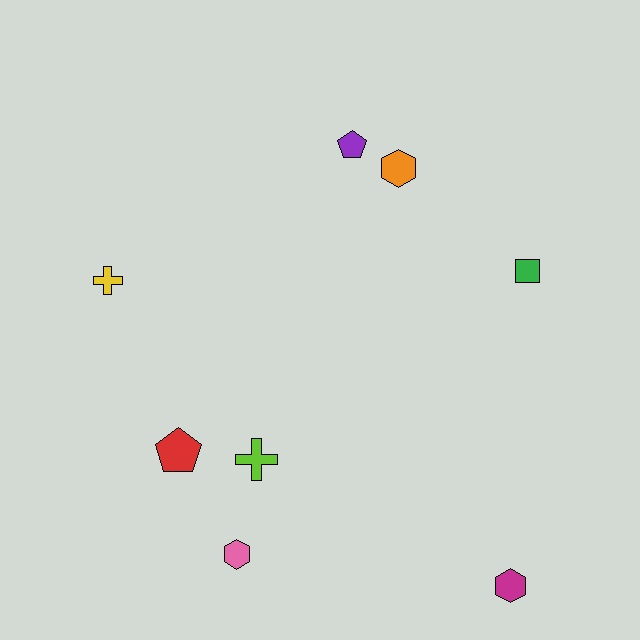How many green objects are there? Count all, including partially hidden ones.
There is 1 green object.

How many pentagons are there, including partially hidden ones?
There are 2 pentagons.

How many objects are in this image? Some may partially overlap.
There are 8 objects.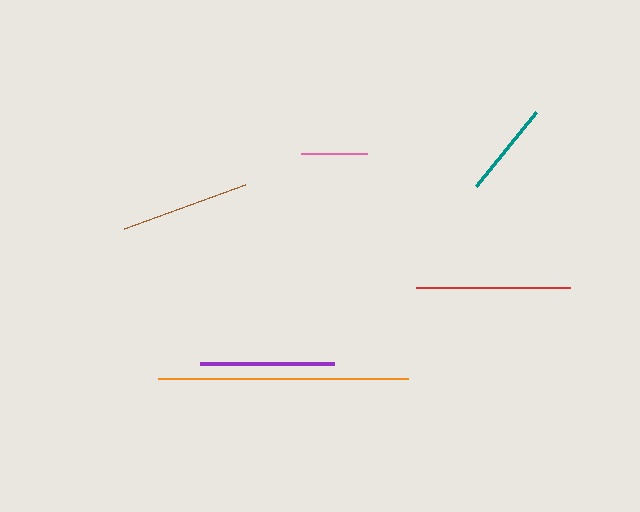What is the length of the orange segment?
The orange segment is approximately 250 pixels long.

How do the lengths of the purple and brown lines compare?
The purple and brown lines are approximately the same length.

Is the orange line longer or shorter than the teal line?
The orange line is longer than the teal line.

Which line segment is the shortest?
The pink line is the shortest at approximately 66 pixels.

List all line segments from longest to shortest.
From longest to shortest: orange, red, purple, brown, teal, pink.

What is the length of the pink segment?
The pink segment is approximately 66 pixels long.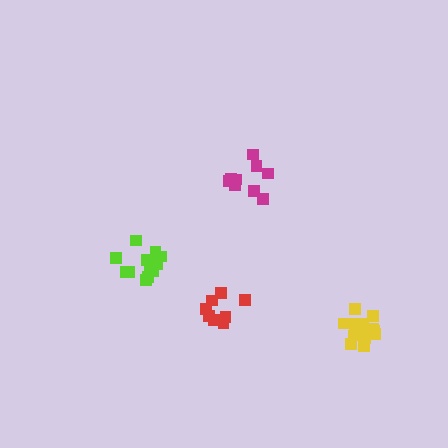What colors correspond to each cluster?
The clusters are colored: lime, magenta, yellow, red.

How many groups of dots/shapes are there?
There are 4 groups.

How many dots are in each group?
Group 1: 14 dots, Group 2: 9 dots, Group 3: 15 dots, Group 4: 9 dots (47 total).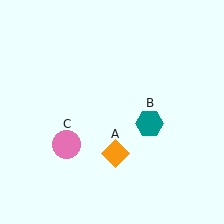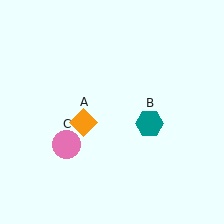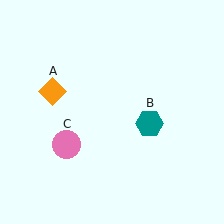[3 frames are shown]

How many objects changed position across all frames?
1 object changed position: orange diamond (object A).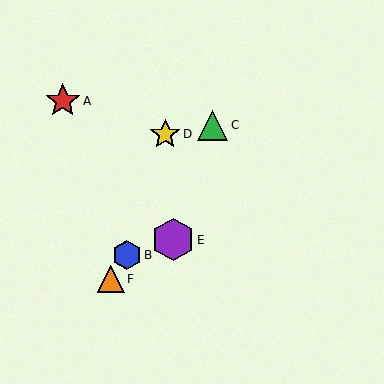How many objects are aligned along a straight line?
3 objects (B, C, F) are aligned along a straight line.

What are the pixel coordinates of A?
Object A is at (63, 101).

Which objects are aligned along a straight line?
Objects B, C, F are aligned along a straight line.